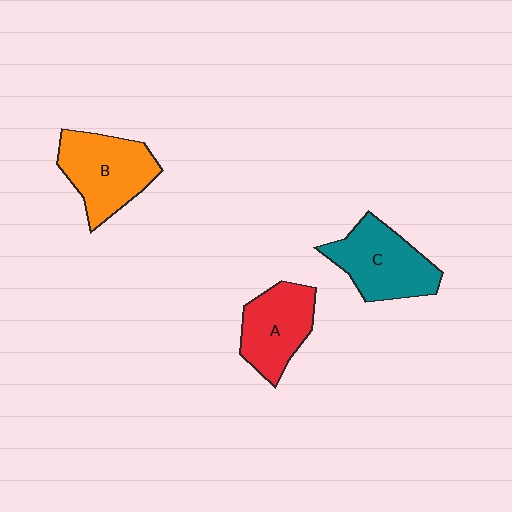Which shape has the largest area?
Shape B (orange).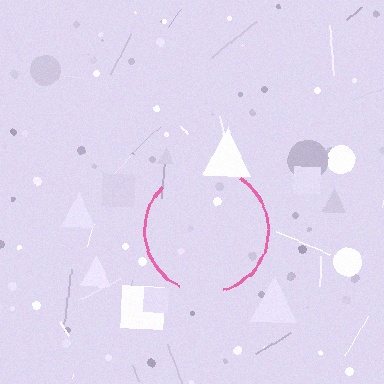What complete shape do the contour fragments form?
The contour fragments form a circle.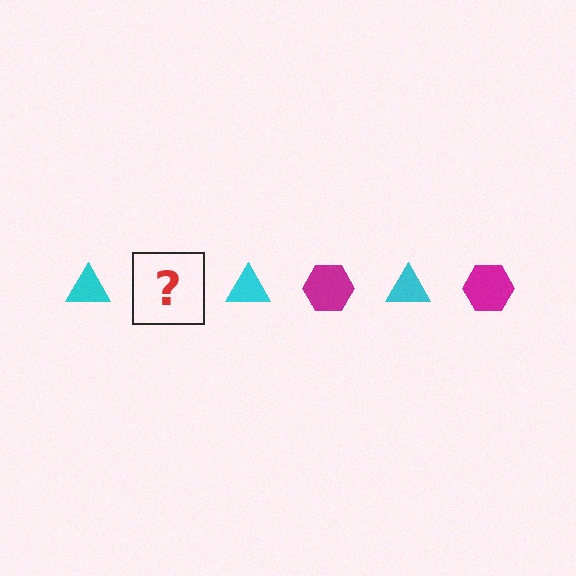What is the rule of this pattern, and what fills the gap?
The rule is that the pattern alternates between cyan triangle and magenta hexagon. The gap should be filled with a magenta hexagon.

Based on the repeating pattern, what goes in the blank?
The blank should be a magenta hexagon.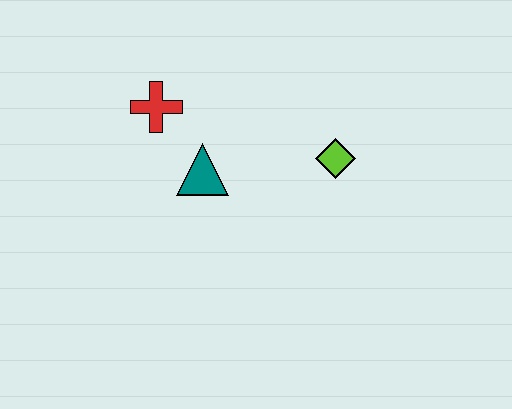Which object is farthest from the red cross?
The lime diamond is farthest from the red cross.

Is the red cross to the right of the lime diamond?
No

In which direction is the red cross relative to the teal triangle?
The red cross is above the teal triangle.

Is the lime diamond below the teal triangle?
No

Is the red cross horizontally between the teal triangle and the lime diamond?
No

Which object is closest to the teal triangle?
The red cross is closest to the teal triangle.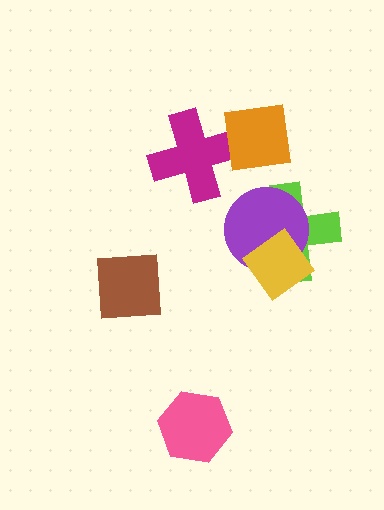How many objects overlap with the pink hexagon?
0 objects overlap with the pink hexagon.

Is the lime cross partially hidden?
Yes, it is partially covered by another shape.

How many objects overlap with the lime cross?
2 objects overlap with the lime cross.